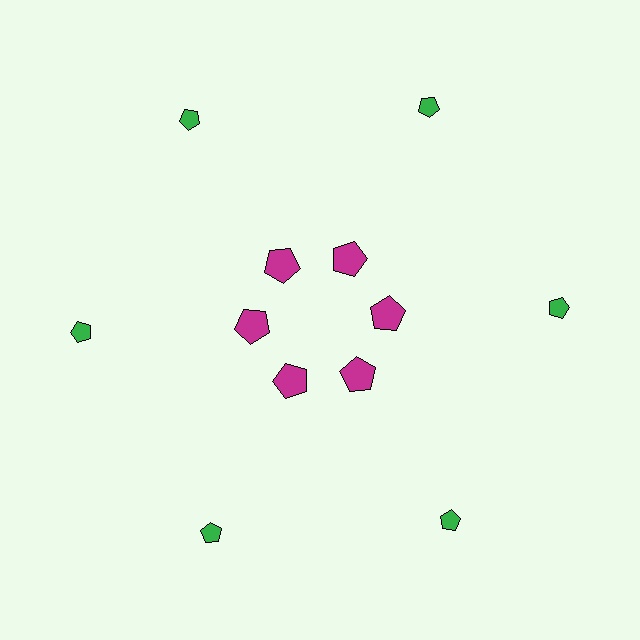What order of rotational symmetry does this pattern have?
This pattern has 6-fold rotational symmetry.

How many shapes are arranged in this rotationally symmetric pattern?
There are 12 shapes, arranged in 6 groups of 2.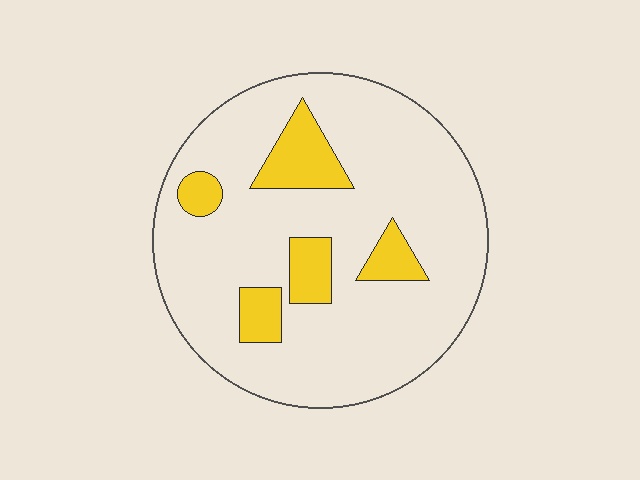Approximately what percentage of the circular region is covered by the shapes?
Approximately 15%.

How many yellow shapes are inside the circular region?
5.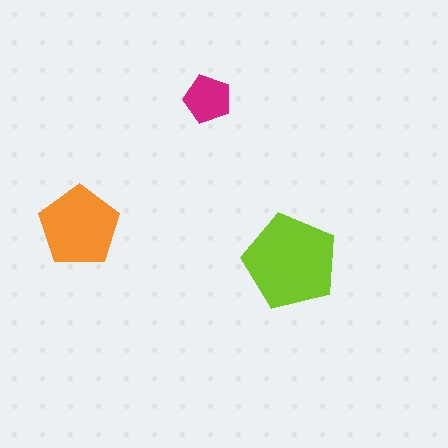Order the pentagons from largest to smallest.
the lime one, the orange one, the magenta one.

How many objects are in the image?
There are 3 objects in the image.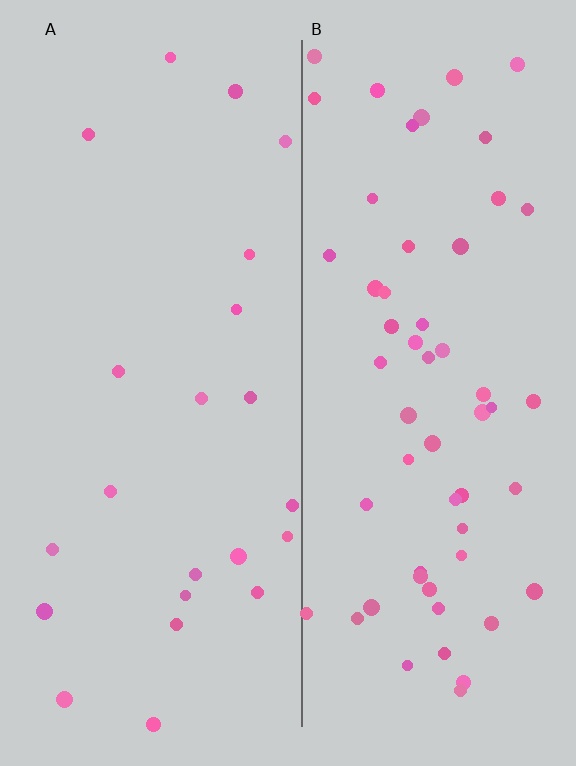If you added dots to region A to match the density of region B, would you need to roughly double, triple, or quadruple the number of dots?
Approximately triple.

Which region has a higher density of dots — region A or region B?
B (the right).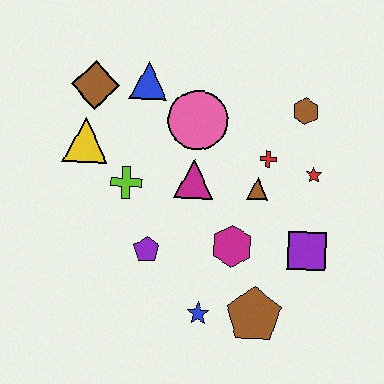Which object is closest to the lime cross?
The yellow triangle is closest to the lime cross.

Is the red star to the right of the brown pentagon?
Yes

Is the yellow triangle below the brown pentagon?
No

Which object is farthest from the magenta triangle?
The brown pentagon is farthest from the magenta triangle.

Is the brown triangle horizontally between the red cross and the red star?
No